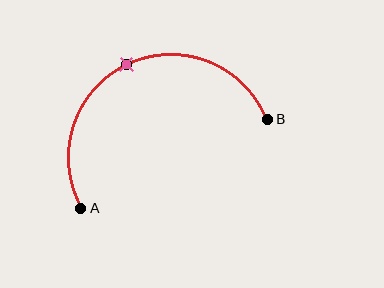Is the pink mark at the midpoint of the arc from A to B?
Yes. The pink mark lies on the arc at equal arc-length from both A and B — it is the arc midpoint.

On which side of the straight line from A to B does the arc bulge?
The arc bulges above the straight line connecting A and B.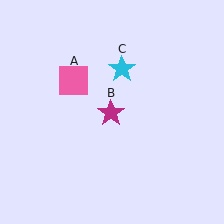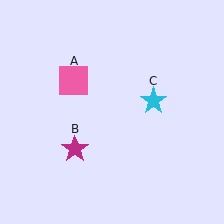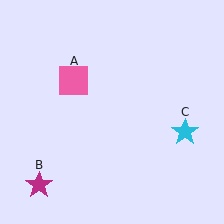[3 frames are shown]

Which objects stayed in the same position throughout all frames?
Pink square (object A) remained stationary.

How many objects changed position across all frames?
2 objects changed position: magenta star (object B), cyan star (object C).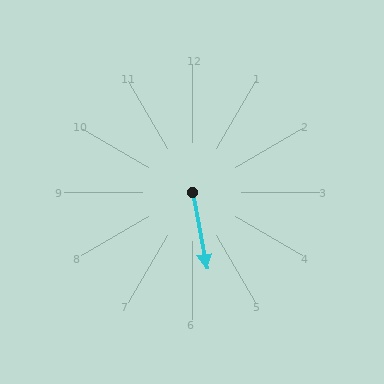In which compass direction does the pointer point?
South.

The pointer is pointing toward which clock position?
Roughly 6 o'clock.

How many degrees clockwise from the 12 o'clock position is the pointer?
Approximately 169 degrees.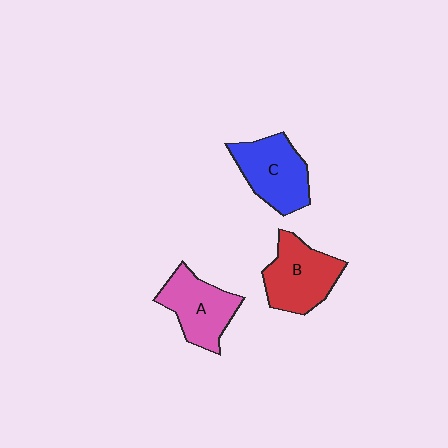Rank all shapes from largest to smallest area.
From largest to smallest: B (red), C (blue), A (pink).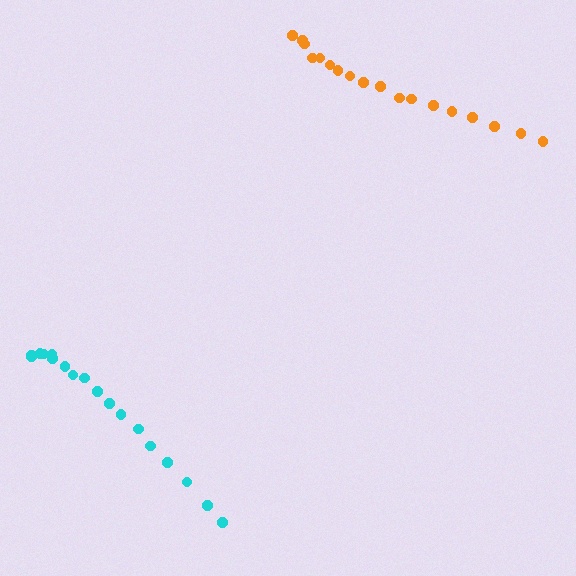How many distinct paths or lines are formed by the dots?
There are 2 distinct paths.